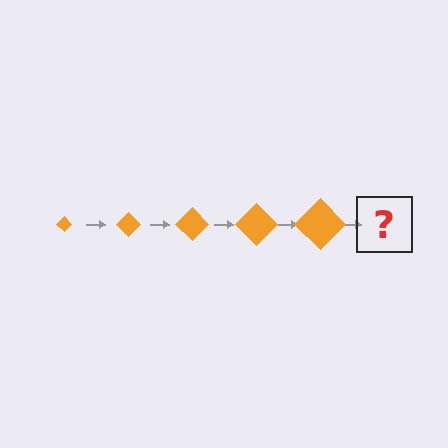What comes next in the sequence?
The next element should be an orange diamond, larger than the previous one.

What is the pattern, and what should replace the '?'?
The pattern is that the diamond gets progressively larger each step. The '?' should be an orange diamond, larger than the previous one.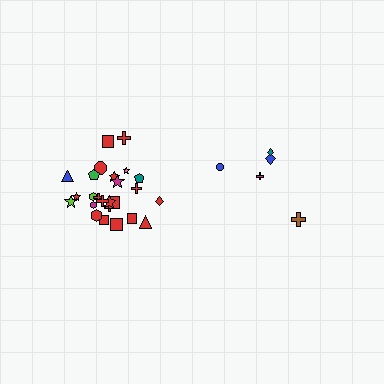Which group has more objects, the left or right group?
The left group.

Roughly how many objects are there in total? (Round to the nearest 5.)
Roughly 30 objects in total.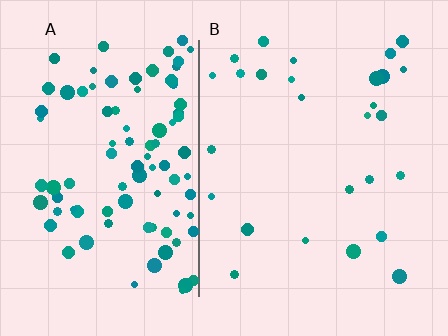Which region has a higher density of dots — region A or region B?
A (the left).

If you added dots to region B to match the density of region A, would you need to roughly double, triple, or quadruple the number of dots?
Approximately triple.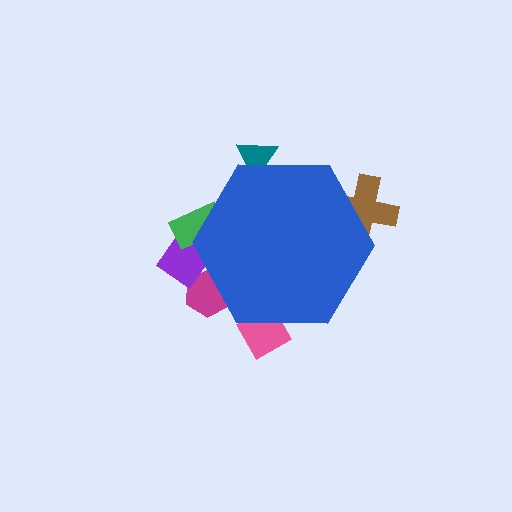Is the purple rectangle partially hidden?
Yes, the purple rectangle is partially hidden behind the blue hexagon.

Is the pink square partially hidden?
Yes, the pink square is partially hidden behind the blue hexagon.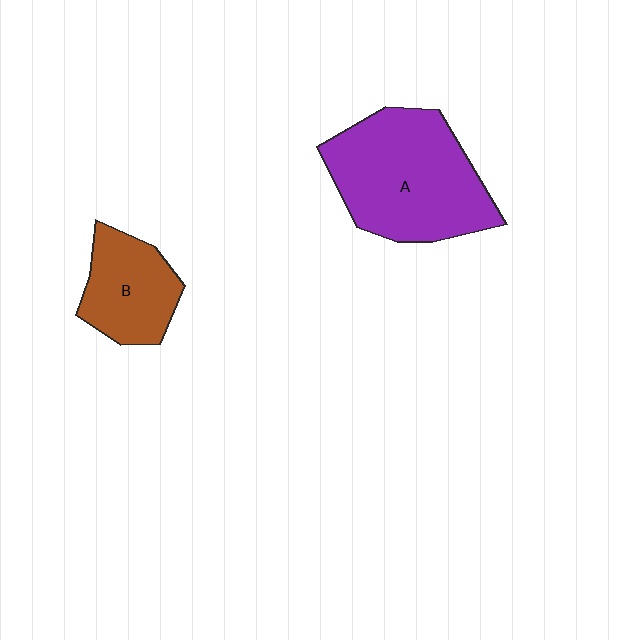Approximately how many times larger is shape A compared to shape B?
Approximately 1.9 times.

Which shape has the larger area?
Shape A (purple).